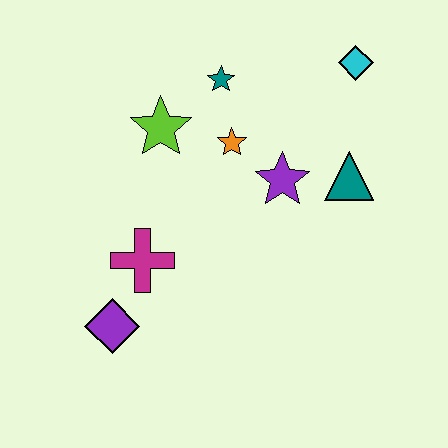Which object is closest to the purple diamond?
The magenta cross is closest to the purple diamond.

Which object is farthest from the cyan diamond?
The purple diamond is farthest from the cyan diamond.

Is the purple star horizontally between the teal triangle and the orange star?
Yes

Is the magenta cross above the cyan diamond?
No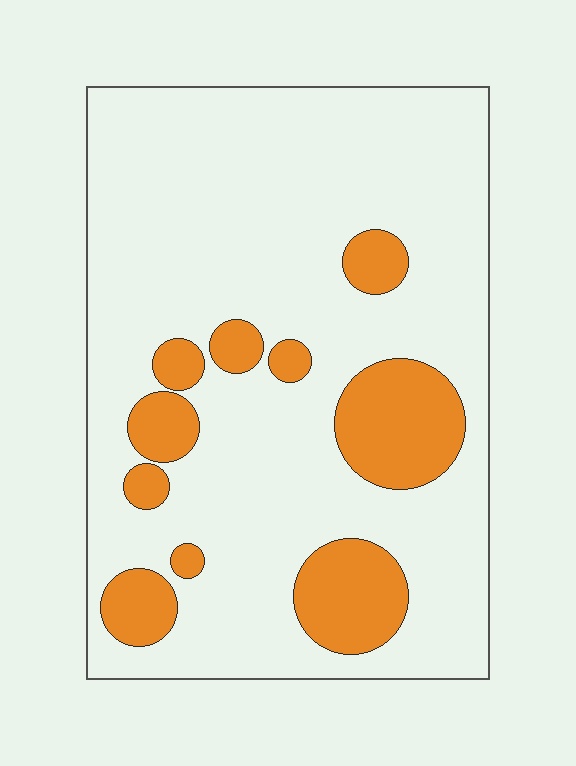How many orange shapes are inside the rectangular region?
10.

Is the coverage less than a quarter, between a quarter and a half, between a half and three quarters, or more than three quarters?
Less than a quarter.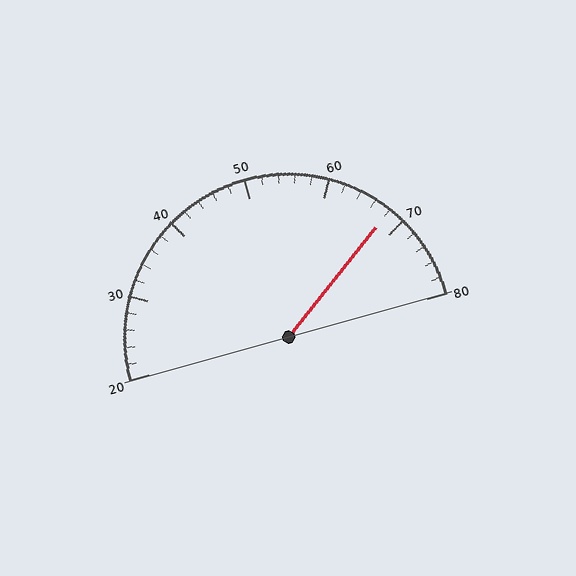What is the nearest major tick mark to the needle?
The nearest major tick mark is 70.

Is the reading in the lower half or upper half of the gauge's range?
The reading is in the upper half of the range (20 to 80).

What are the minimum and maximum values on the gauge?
The gauge ranges from 20 to 80.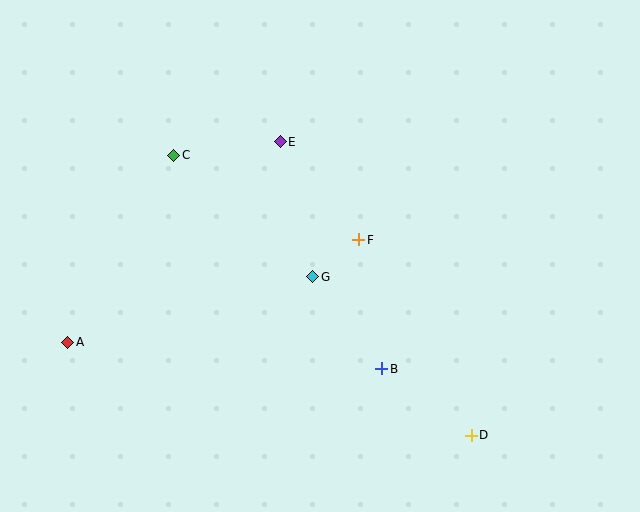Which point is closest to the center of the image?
Point G at (313, 277) is closest to the center.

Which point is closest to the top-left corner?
Point C is closest to the top-left corner.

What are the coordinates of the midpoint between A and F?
The midpoint between A and F is at (213, 291).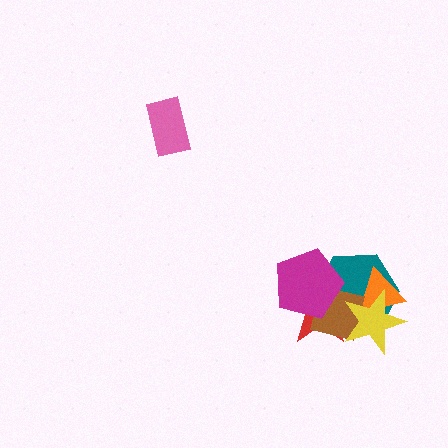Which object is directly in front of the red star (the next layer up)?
The brown square is directly in front of the red star.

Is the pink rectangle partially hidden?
No, no other shape covers it.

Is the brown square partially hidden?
Yes, it is partially covered by another shape.